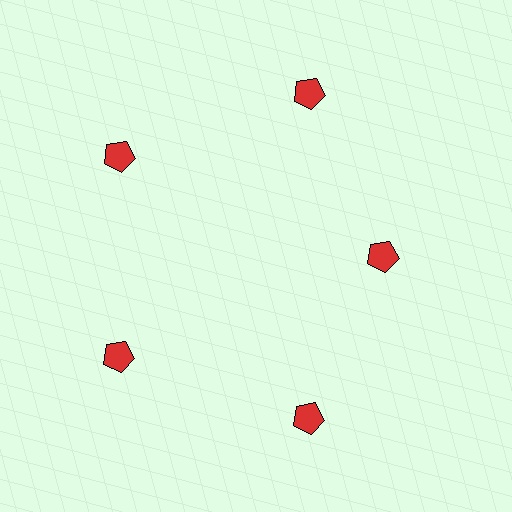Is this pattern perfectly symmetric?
No. The 5 red pentagons are arranged in a ring, but one element near the 3 o'clock position is pulled inward toward the center, breaking the 5-fold rotational symmetry.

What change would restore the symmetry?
The symmetry would be restored by moving it outward, back onto the ring so that all 5 pentagons sit at equal angles and equal distance from the center.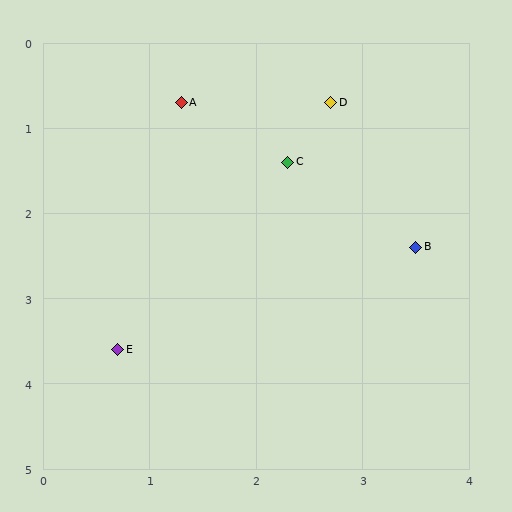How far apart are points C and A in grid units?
Points C and A are about 1.2 grid units apart.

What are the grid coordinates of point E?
Point E is at approximately (0.7, 3.6).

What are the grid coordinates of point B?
Point B is at approximately (3.5, 2.4).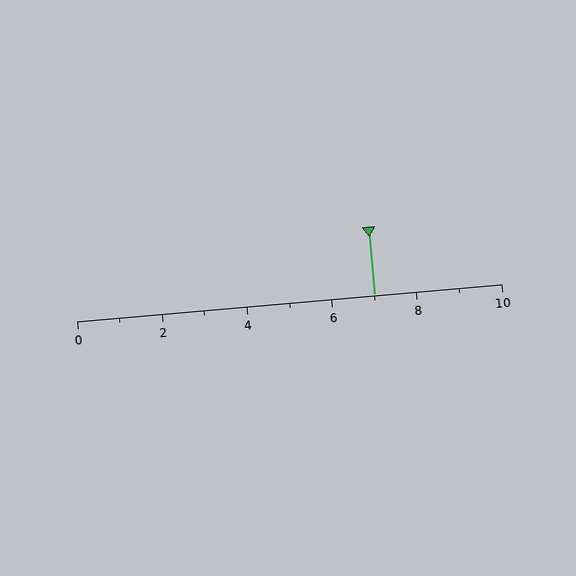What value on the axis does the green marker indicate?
The marker indicates approximately 7.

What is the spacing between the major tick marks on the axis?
The major ticks are spaced 2 apart.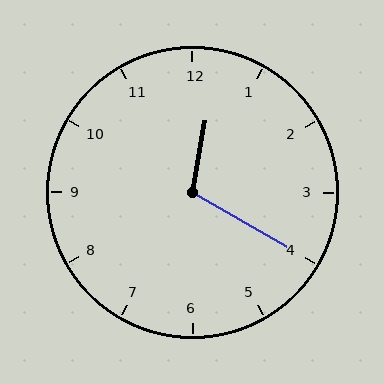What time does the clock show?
12:20.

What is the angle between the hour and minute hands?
Approximately 110 degrees.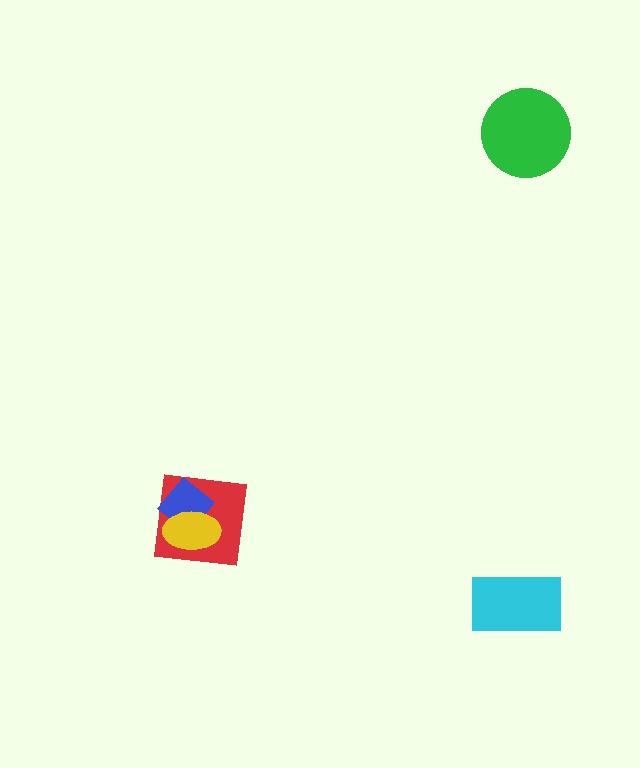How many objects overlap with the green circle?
0 objects overlap with the green circle.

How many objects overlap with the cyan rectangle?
0 objects overlap with the cyan rectangle.